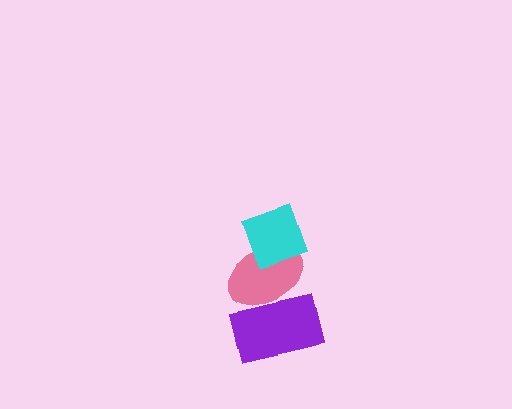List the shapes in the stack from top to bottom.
From top to bottom: the cyan diamond, the pink ellipse, the purple rectangle.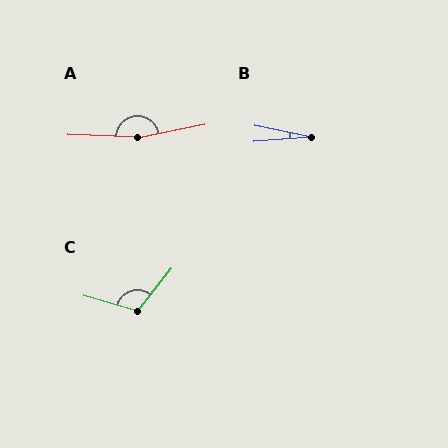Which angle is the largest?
A, at approximately 166 degrees.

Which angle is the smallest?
B, at approximately 16 degrees.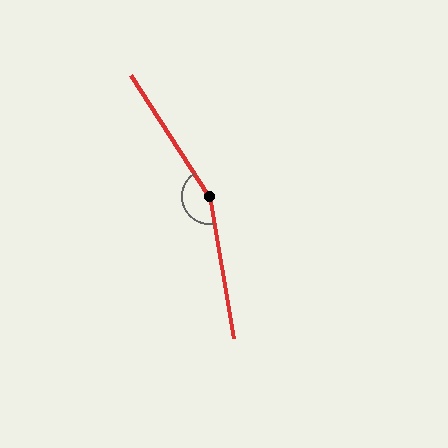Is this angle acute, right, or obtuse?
It is obtuse.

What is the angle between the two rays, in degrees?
Approximately 157 degrees.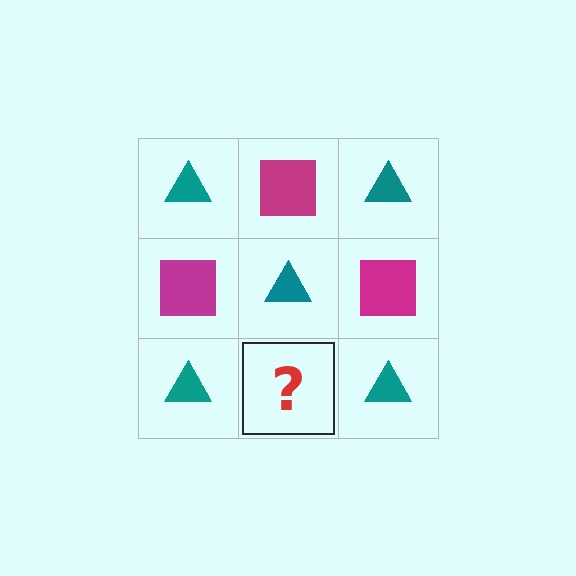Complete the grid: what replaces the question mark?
The question mark should be replaced with a magenta square.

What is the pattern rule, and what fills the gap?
The rule is that it alternates teal triangle and magenta square in a checkerboard pattern. The gap should be filled with a magenta square.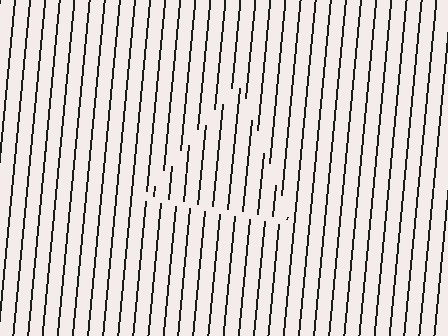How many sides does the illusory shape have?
3 sides — the line-ends trace a triangle.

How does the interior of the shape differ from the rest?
The interior of the shape contains the same grating, shifted by half a period — the contour is defined by the phase discontinuity where line-ends from the inner and outer gratings abut.